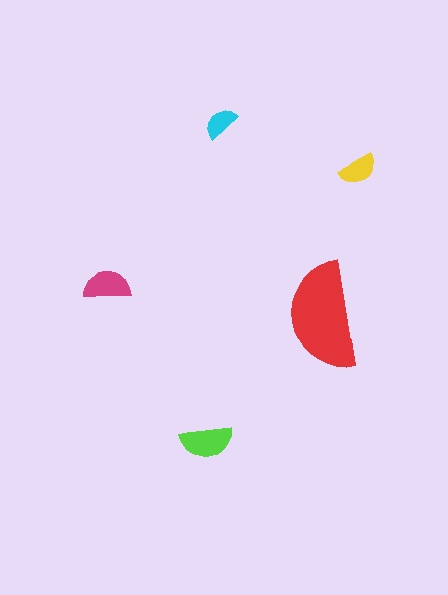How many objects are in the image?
There are 5 objects in the image.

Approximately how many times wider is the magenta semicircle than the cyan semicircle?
About 1.5 times wider.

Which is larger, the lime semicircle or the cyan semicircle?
The lime one.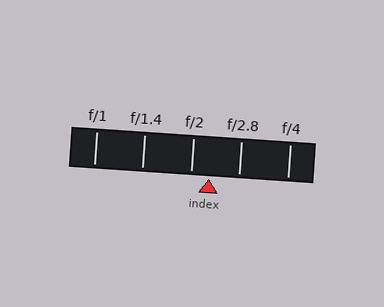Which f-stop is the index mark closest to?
The index mark is closest to f/2.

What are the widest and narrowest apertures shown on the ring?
The widest aperture shown is f/1 and the narrowest is f/4.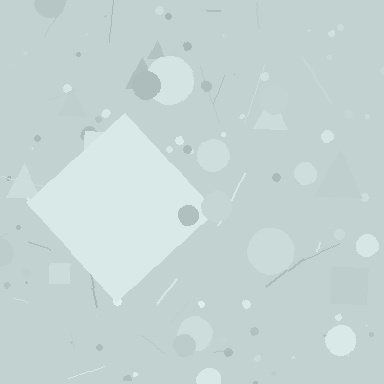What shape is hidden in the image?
A diamond is hidden in the image.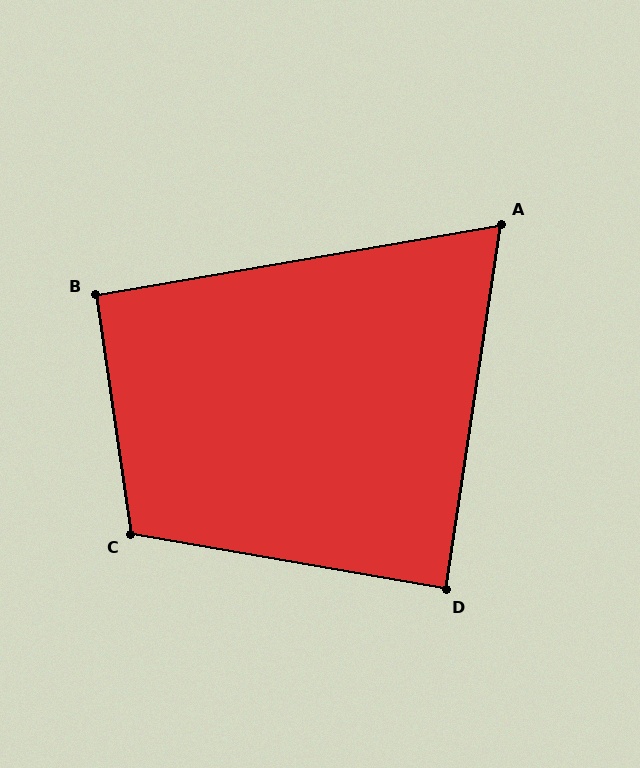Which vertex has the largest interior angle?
C, at approximately 108 degrees.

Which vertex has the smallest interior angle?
A, at approximately 72 degrees.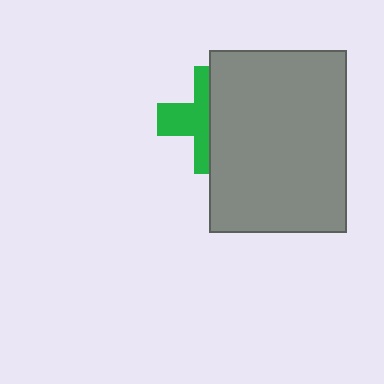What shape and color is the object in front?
The object in front is a gray rectangle.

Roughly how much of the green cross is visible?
About half of it is visible (roughly 48%).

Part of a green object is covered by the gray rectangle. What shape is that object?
It is a cross.